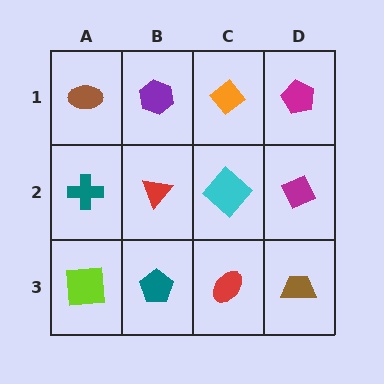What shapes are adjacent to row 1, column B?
A red triangle (row 2, column B), a brown ellipse (row 1, column A), an orange diamond (row 1, column C).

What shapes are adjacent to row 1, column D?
A magenta diamond (row 2, column D), an orange diamond (row 1, column C).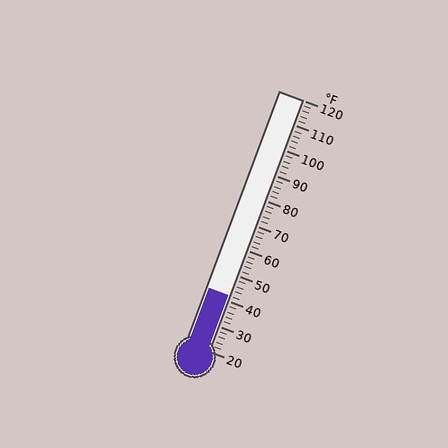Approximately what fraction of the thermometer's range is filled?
The thermometer is filled to approximately 20% of its range.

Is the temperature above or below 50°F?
The temperature is below 50°F.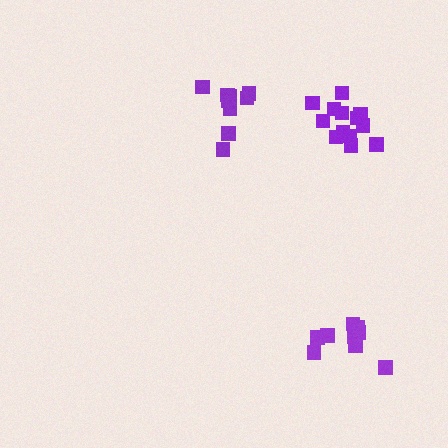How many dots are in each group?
Group 1: 9 dots, Group 2: 9 dots, Group 3: 13 dots (31 total).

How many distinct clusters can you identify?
There are 3 distinct clusters.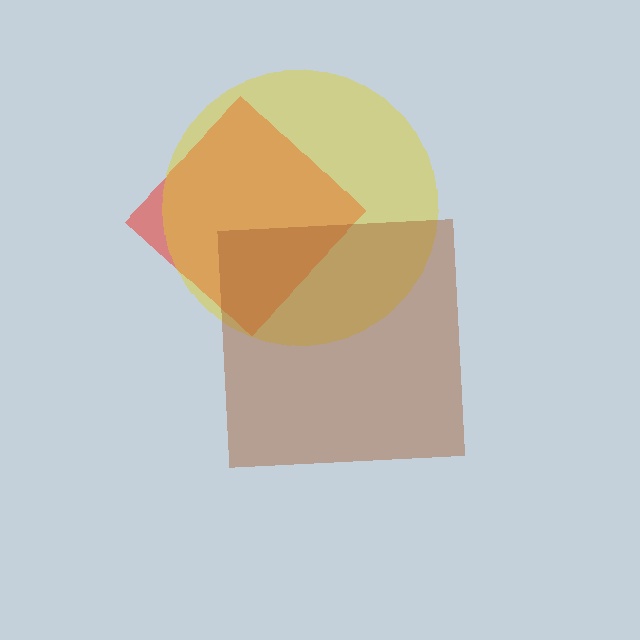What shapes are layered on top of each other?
The layered shapes are: a red diamond, a yellow circle, a brown square.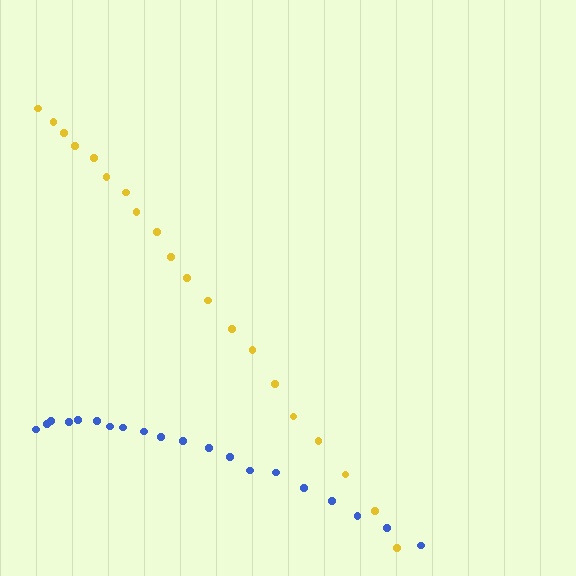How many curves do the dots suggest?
There are 2 distinct paths.